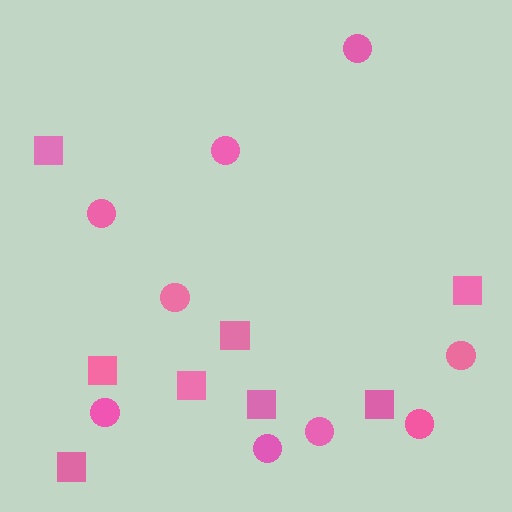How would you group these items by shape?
There are 2 groups: one group of squares (8) and one group of circles (9).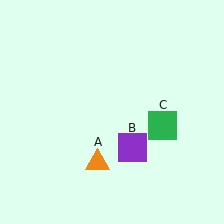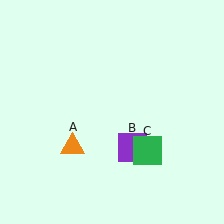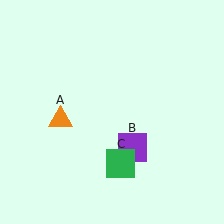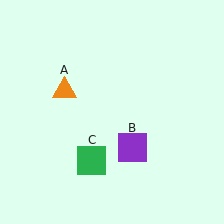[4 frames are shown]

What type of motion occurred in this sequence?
The orange triangle (object A), green square (object C) rotated clockwise around the center of the scene.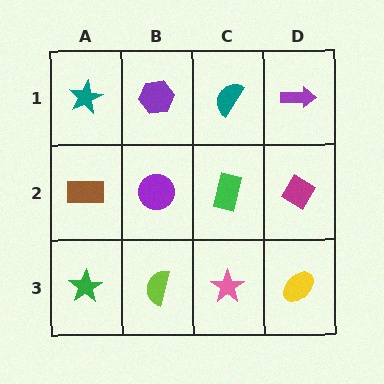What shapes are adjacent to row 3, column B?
A purple circle (row 2, column B), a green star (row 3, column A), a pink star (row 3, column C).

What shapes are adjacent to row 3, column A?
A brown rectangle (row 2, column A), a lime semicircle (row 3, column B).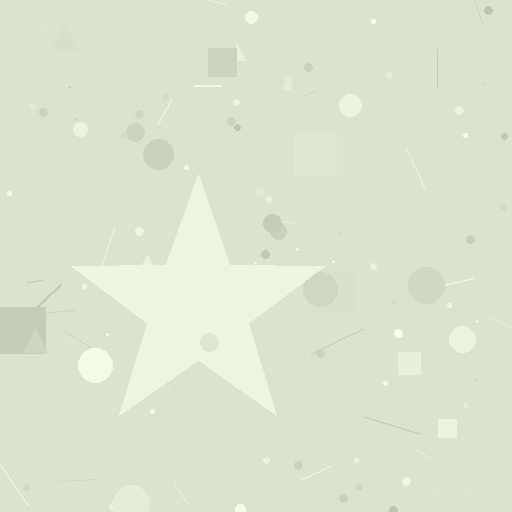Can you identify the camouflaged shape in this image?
The camouflaged shape is a star.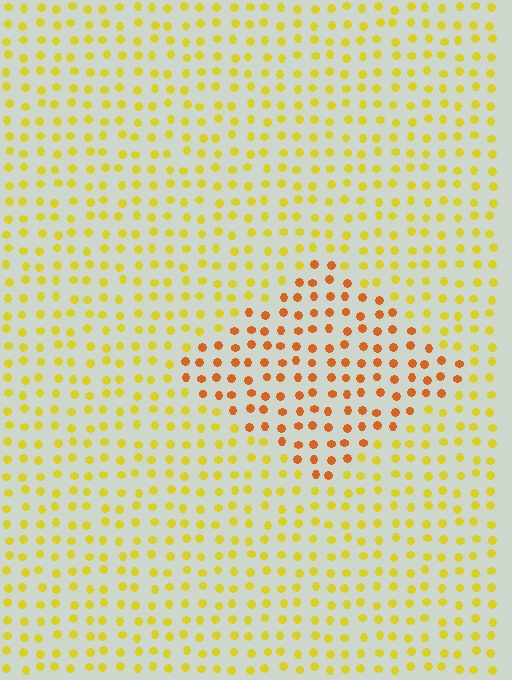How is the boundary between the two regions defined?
The boundary is defined purely by a slight shift in hue (about 36 degrees). Spacing, size, and orientation are identical on both sides.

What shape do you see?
I see a diamond.